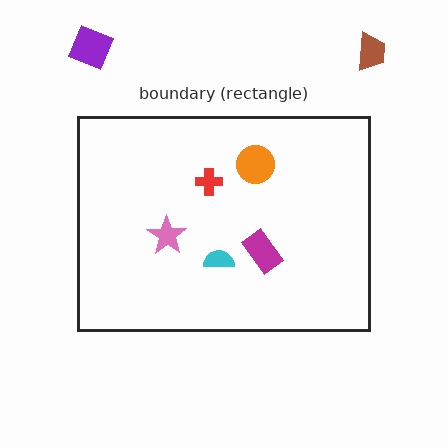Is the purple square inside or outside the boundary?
Outside.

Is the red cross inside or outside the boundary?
Inside.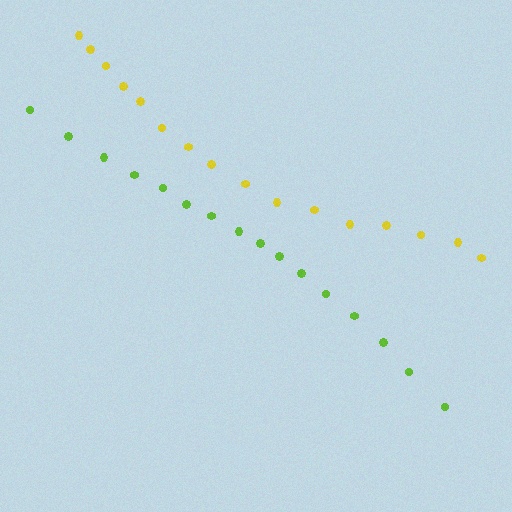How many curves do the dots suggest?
There are 2 distinct paths.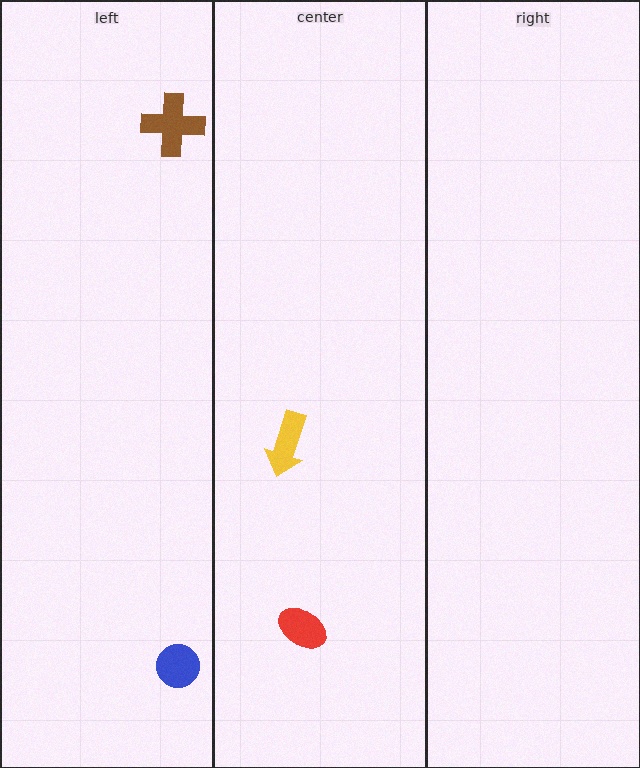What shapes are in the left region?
The blue circle, the brown cross.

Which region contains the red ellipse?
The center region.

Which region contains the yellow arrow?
The center region.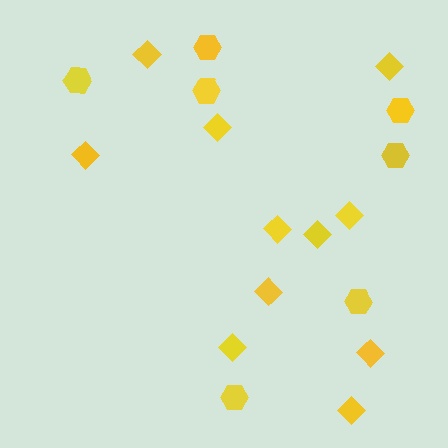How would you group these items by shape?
There are 2 groups: one group of hexagons (7) and one group of diamonds (11).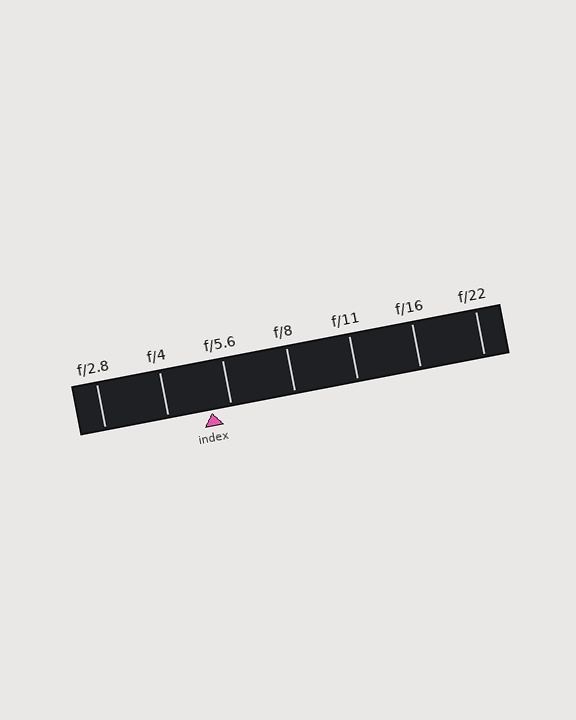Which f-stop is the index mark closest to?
The index mark is closest to f/5.6.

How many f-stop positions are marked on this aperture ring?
There are 7 f-stop positions marked.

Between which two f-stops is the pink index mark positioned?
The index mark is between f/4 and f/5.6.